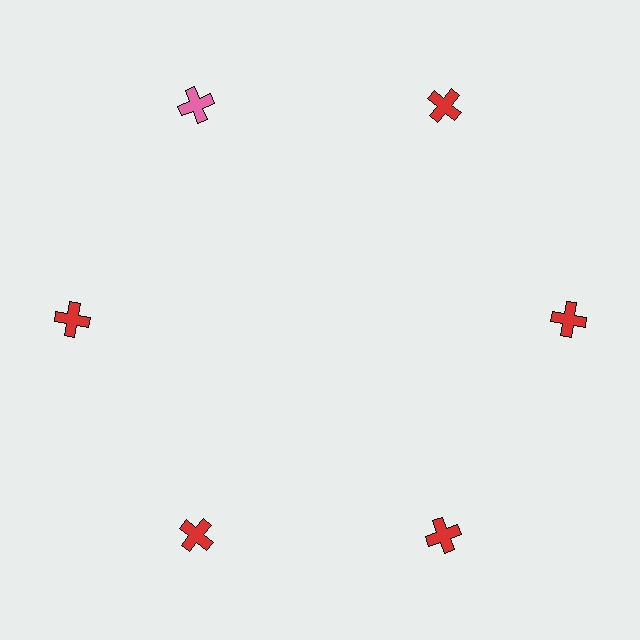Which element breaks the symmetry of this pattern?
The pink cross at roughly the 11 o'clock position breaks the symmetry. All other shapes are red crosses.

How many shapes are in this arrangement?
There are 6 shapes arranged in a ring pattern.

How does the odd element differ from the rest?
It has a different color: pink instead of red.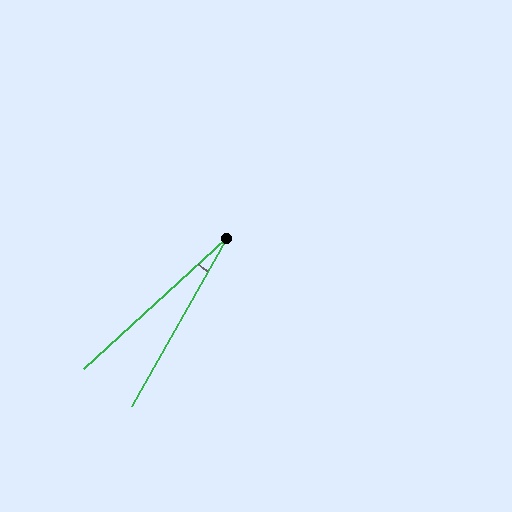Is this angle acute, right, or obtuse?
It is acute.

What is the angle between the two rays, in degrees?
Approximately 18 degrees.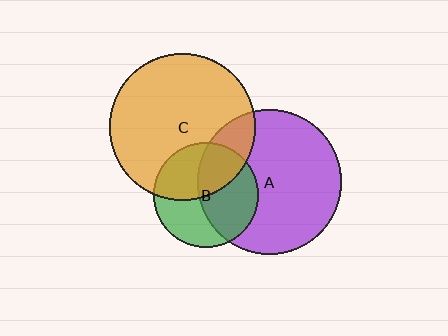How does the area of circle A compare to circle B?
Approximately 1.9 times.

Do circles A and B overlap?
Yes.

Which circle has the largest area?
Circle C (orange).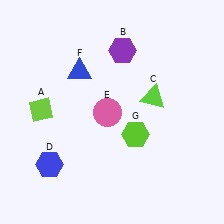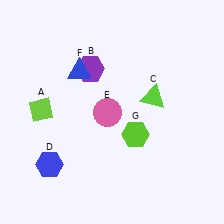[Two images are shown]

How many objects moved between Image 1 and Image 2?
1 object moved between the two images.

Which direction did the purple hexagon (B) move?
The purple hexagon (B) moved left.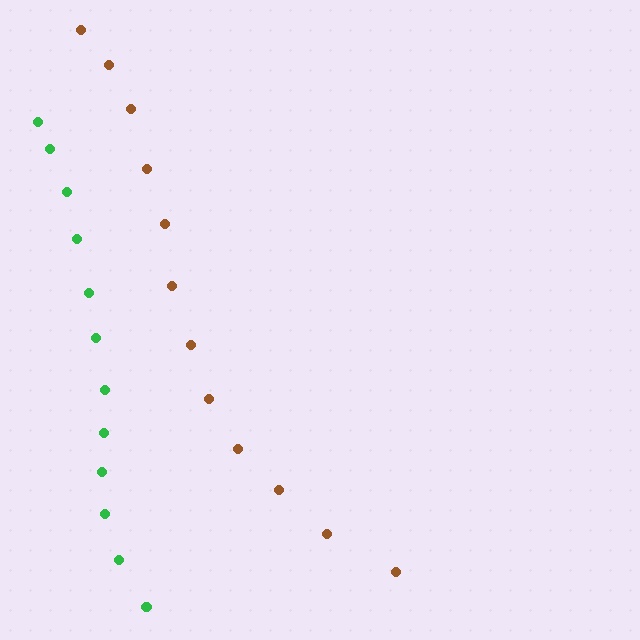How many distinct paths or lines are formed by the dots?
There are 2 distinct paths.